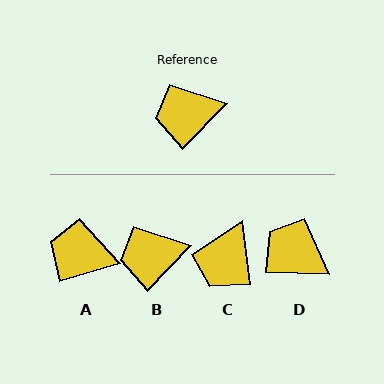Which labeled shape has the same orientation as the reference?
B.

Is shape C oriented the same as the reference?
No, it is off by about 51 degrees.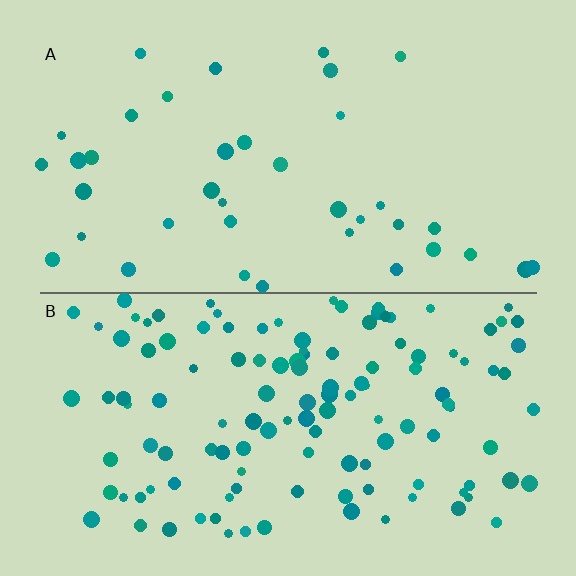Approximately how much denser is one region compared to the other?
Approximately 3.3× — region B over region A.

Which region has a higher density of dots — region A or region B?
B (the bottom).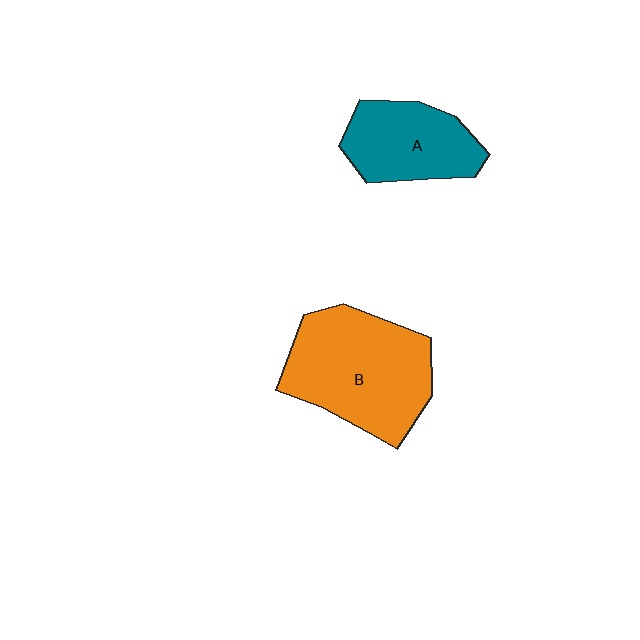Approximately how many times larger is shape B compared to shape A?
Approximately 1.6 times.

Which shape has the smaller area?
Shape A (teal).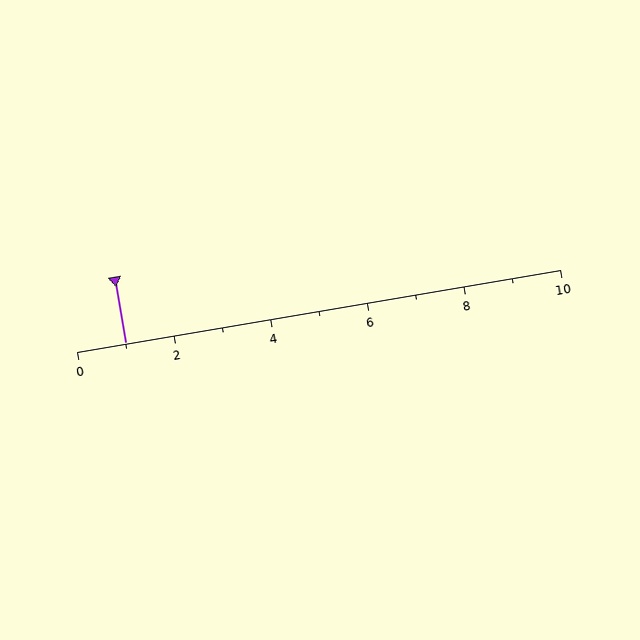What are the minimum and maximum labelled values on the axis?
The axis runs from 0 to 10.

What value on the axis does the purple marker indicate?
The marker indicates approximately 1.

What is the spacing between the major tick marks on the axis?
The major ticks are spaced 2 apart.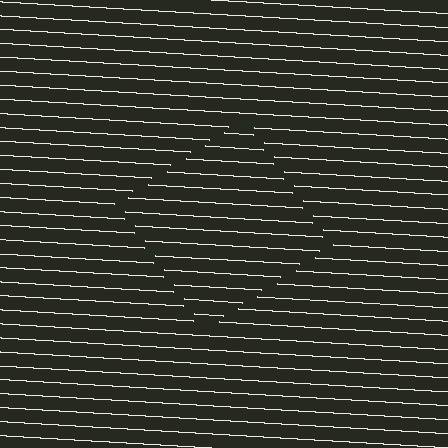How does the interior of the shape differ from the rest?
The interior of the shape contains the same grating, shifted by half a period — the contour is defined by the phase discontinuity where line-ends from the inner and outer gratings abut.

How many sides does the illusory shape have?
4 sides — the line-ends trace a square.